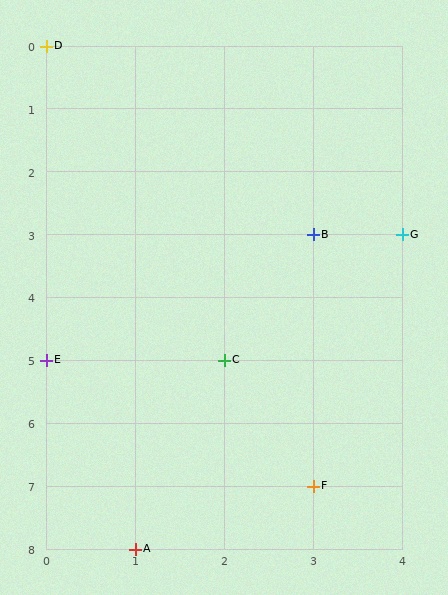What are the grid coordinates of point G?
Point G is at grid coordinates (4, 3).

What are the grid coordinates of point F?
Point F is at grid coordinates (3, 7).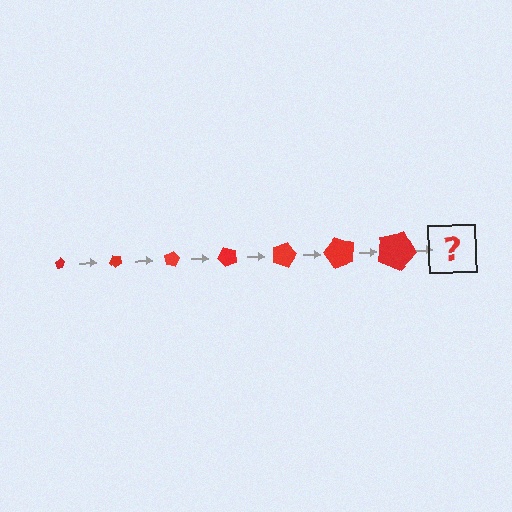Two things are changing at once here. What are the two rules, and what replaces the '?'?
The two rules are that the pentagon grows larger each step and it rotates 40 degrees each step. The '?' should be a pentagon, larger than the previous one and rotated 280 degrees from the start.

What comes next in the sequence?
The next element should be a pentagon, larger than the previous one and rotated 280 degrees from the start.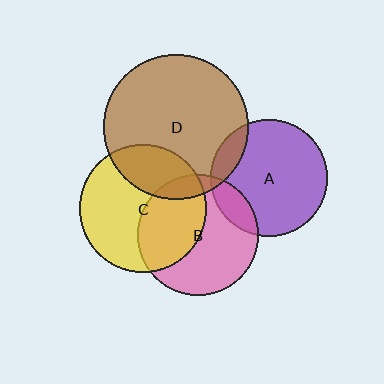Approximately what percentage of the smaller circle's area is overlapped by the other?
Approximately 15%.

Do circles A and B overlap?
Yes.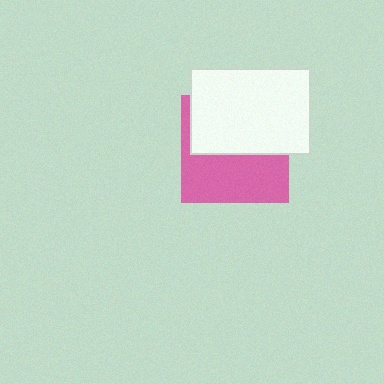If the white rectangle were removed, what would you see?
You would see the complete pink square.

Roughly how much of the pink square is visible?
About half of it is visible (roughly 49%).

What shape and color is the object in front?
The object in front is a white rectangle.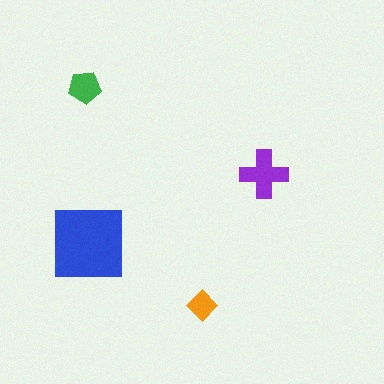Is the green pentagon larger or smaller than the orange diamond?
Larger.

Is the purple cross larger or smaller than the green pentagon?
Larger.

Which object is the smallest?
The orange diamond.